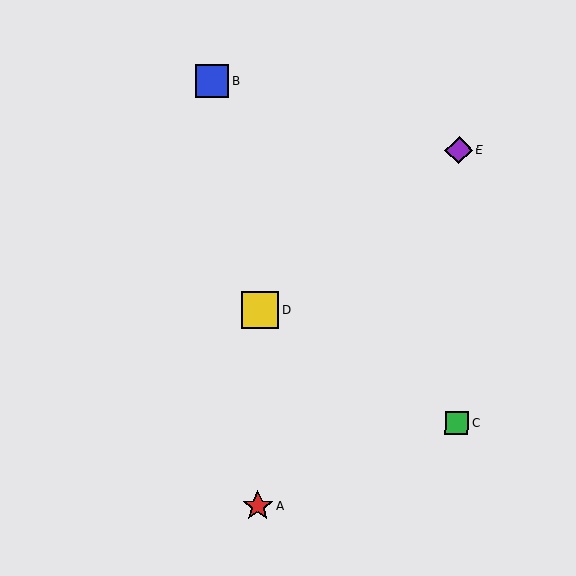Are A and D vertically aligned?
Yes, both are at x≈258.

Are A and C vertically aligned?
No, A is at x≈258 and C is at x≈457.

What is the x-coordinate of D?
Object D is at x≈260.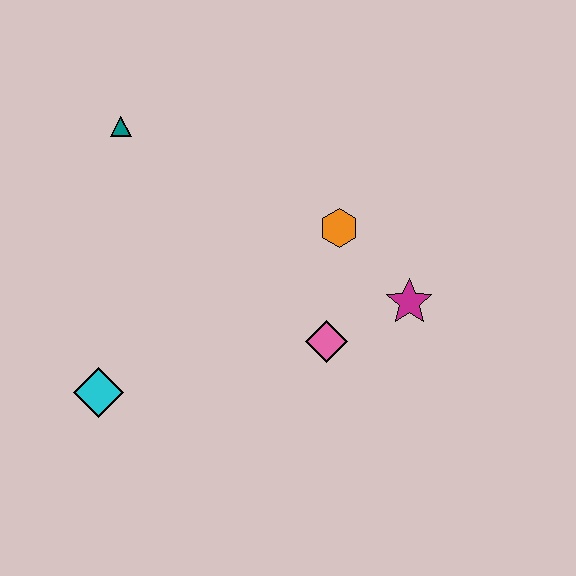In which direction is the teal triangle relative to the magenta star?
The teal triangle is to the left of the magenta star.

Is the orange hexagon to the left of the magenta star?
Yes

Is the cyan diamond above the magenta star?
No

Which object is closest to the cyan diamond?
The pink diamond is closest to the cyan diamond.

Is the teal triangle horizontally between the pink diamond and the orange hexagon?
No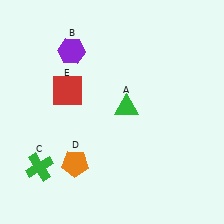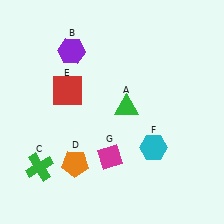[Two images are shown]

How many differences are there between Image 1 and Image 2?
There are 2 differences between the two images.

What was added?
A cyan hexagon (F), a magenta diamond (G) were added in Image 2.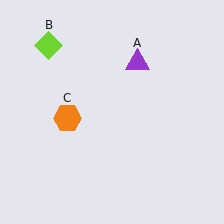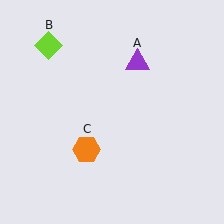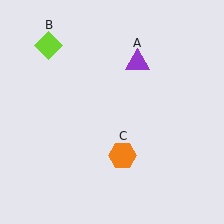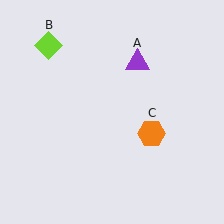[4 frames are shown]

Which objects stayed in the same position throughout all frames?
Purple triangle (object A) and lime diamond (object B) remained stationary.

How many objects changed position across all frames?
1 object changed position: orange hexagon (object C).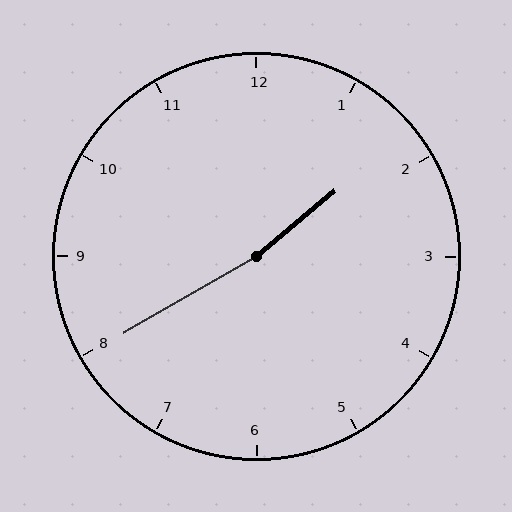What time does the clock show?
1:40.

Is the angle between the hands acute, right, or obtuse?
It is obtuse.